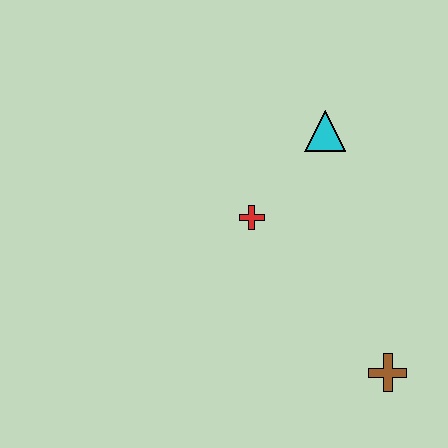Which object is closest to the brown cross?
The red cross is closest to the brown cross.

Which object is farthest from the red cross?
The brown cross is farthest from the red cross.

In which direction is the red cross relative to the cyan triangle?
The red cross is below the cyan triangle.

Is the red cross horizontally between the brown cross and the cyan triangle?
No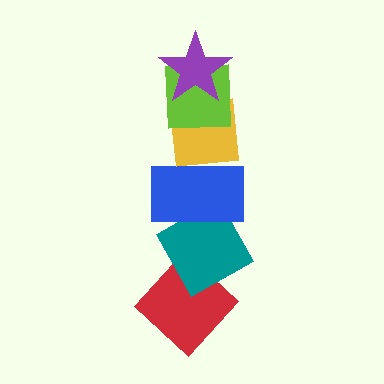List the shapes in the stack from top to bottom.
From top to bottom: the purple star, the lime square, the yellow square, the blue rectangle, the teal diamond, the red diamond.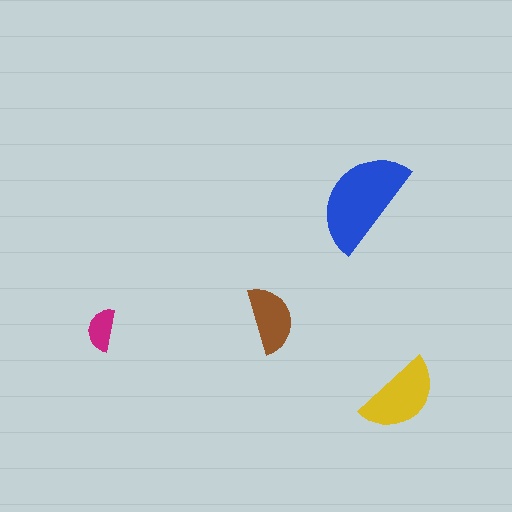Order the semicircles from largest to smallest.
the blue one, the yellow one, the brown one, the magenta one.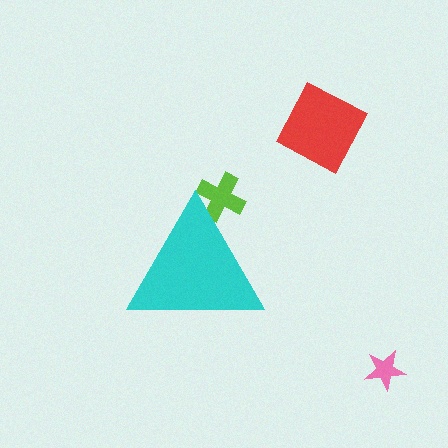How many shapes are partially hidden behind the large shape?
1 shape is partially hidden.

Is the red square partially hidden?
No, the red square is fully visible.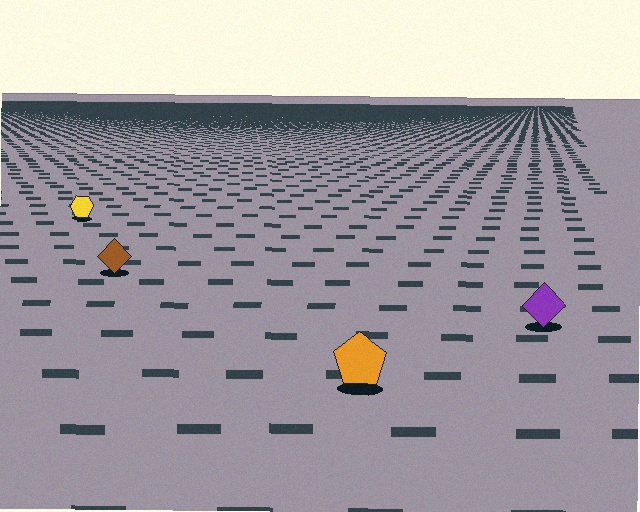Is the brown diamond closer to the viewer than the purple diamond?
No. The purple diamond is closer — you can tell from the texture gradient: the ground texture is coarser near it.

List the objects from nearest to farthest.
From nearest to farthest: the orange pentagon, the purple diamond, the brown diamond, the yellow hexagon.